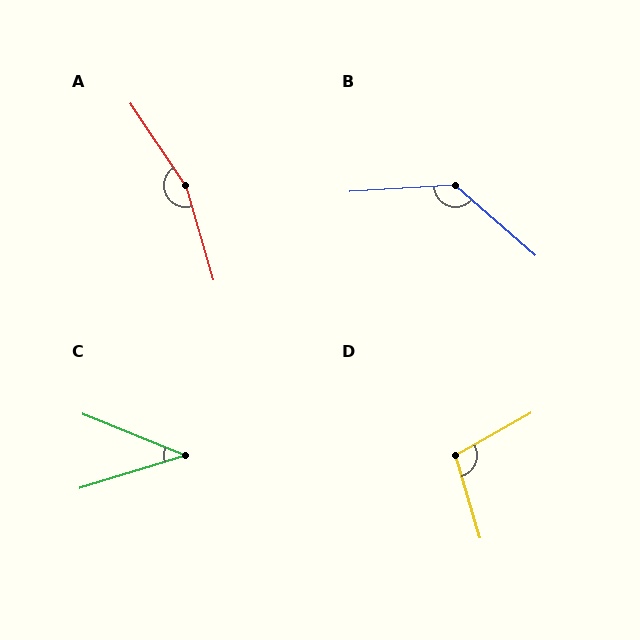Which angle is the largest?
A, at approximately 162 degrees.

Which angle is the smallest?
C, at approximately 39 degrees.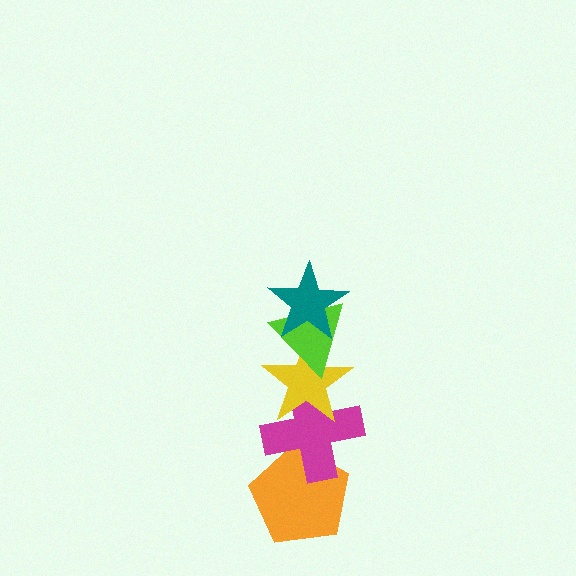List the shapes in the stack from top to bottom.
From top to bottom: the teal star, the lime triangle, the yellow star, the magenta cross, the orange pentagon.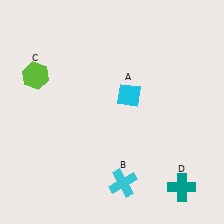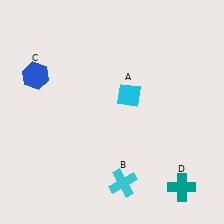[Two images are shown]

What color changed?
The hexagon (C) changed from lime in Image 1 to blue in Image 2.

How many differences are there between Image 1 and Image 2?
There is 1 difference between the two images.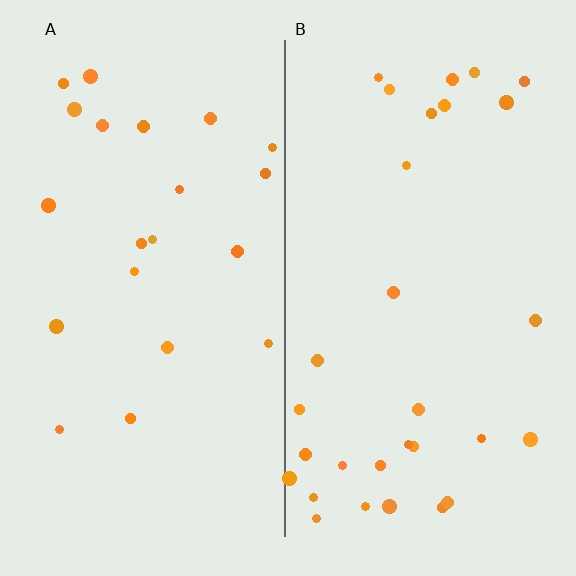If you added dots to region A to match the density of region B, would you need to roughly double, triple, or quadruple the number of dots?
Approximately double.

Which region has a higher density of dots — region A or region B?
B (the right).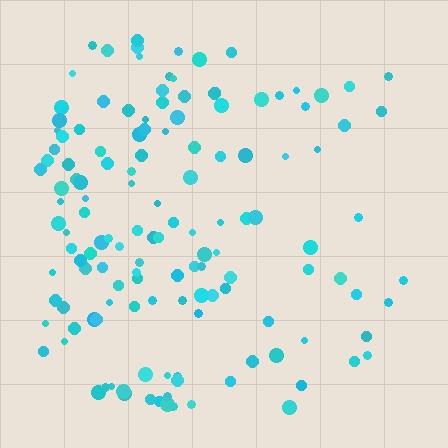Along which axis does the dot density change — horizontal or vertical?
Horizontal.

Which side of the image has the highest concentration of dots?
The left.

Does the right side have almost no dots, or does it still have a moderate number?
Still a moderate number, just noticeably fewer than the left.